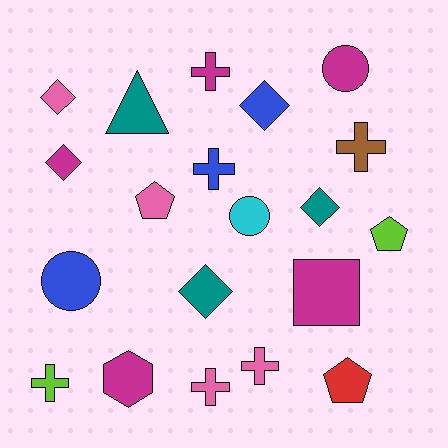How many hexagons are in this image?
There is 1 hexagon.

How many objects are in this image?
There are 20 objects.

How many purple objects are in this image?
There are no purple objects.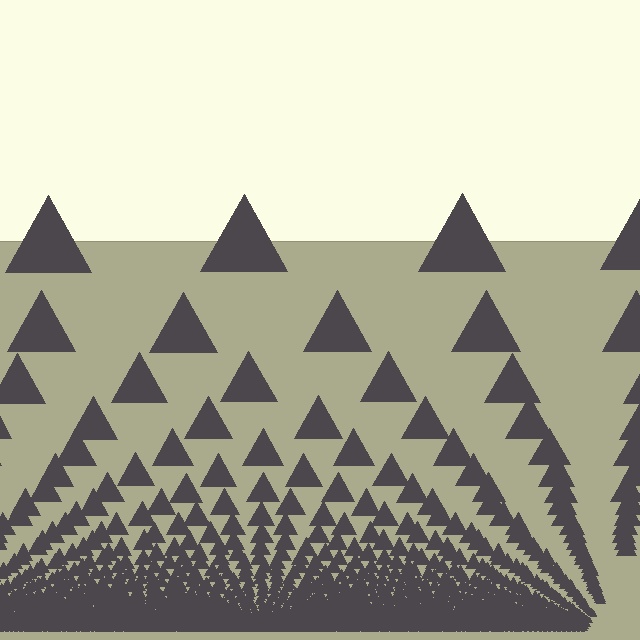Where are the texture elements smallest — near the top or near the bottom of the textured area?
Near the bottom.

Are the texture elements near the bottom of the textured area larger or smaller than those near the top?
Smaller. The gradient is inverted — elements near the bottom are smaller and denser.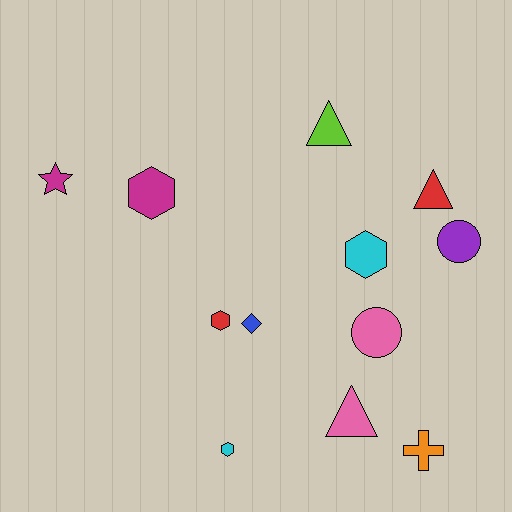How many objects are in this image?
There are 12 objects.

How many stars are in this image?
There is 1 star.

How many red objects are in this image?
There are 2 red objects.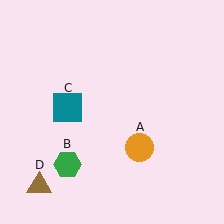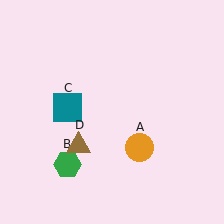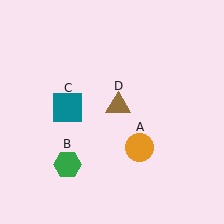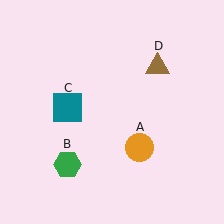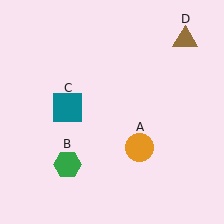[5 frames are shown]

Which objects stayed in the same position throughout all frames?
Orange circle (object A) and green hexagon (object B) and teal square (object C) remained stationary.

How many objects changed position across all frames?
1 object changed position: brown triangle (object D).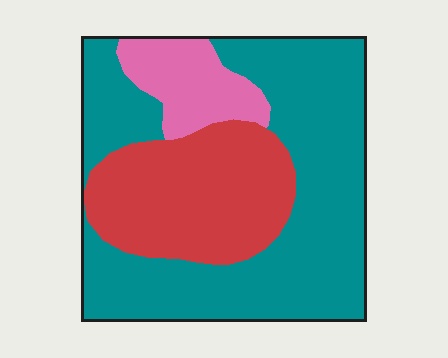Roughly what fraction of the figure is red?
Red covers 29% of the figure.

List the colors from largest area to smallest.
From largest to smallest: teal, red, pink.